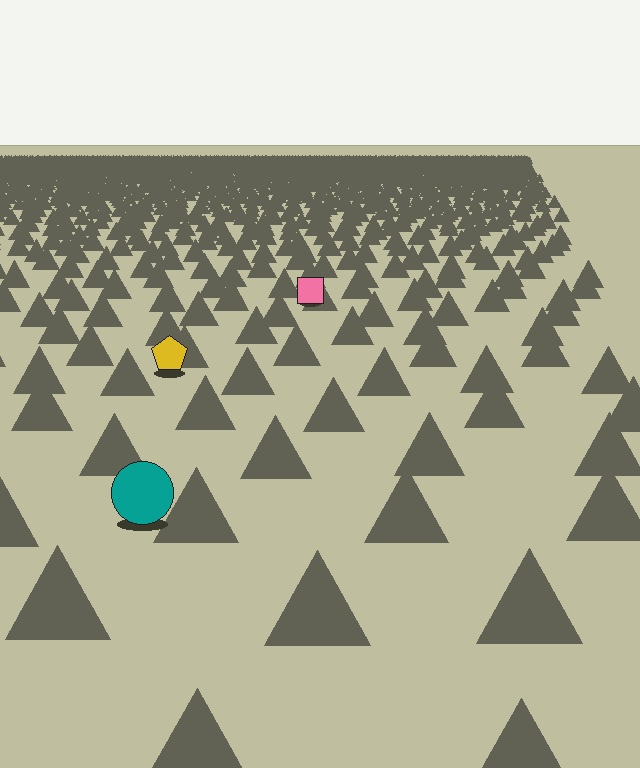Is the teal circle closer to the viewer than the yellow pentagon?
Yes. The teal circle is closer — you can tell from the texture gradient: the ground texture is coarser near it.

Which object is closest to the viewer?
The teal circle is closest. The texture marks near it are larger and more spread out.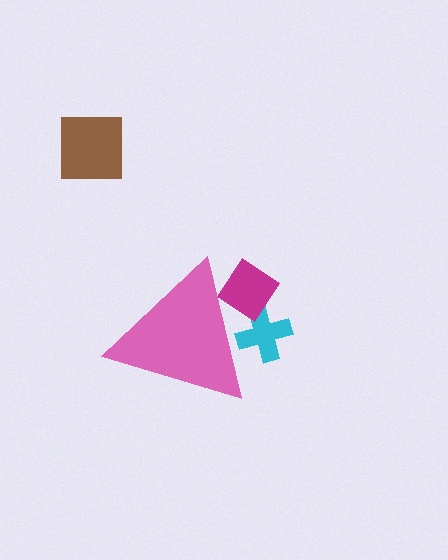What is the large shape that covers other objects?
A pink triangle.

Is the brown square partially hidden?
No, the brown square is fully visible.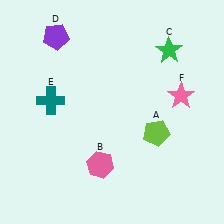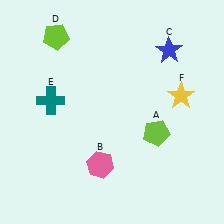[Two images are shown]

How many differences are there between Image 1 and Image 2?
There are 3 differences between the two images.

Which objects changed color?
C changed from green to blue. D changed from purple to lime. F changed from pink to yellow.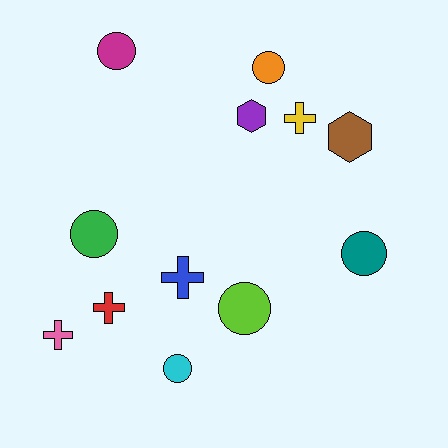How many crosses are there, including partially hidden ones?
There are 4 crosses.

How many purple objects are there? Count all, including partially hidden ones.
There is 1 purple object.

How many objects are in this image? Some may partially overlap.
There are 12 objects.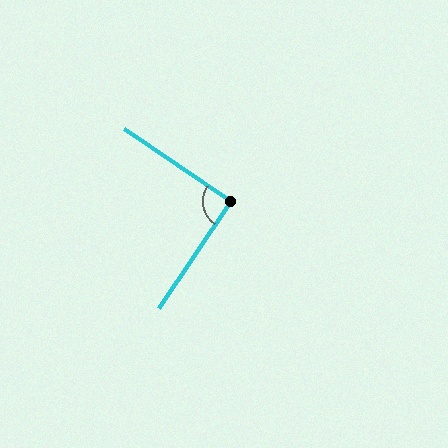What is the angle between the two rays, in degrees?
Approximately 90 degrees.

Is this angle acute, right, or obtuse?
It is approximately a right angle.